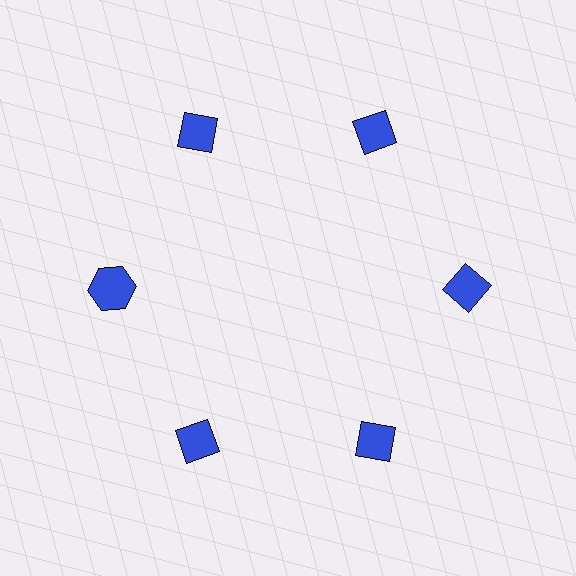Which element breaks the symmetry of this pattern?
The blue hexagon at roughly the 9 o'clock position breaks the symmetry. All other shapes are blue diamonds.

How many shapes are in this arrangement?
There are 6 shapes arranged in a ring pattern.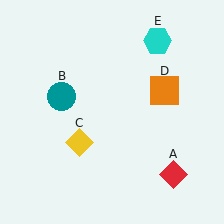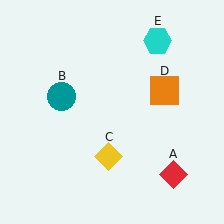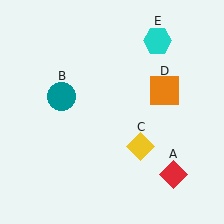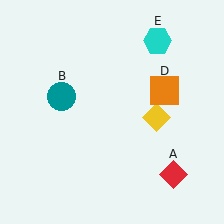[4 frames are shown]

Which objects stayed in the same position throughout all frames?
Red diamond (object A) and teal circle (object B) and orange square (object D) and cyan hexagon (object E) remained stationary.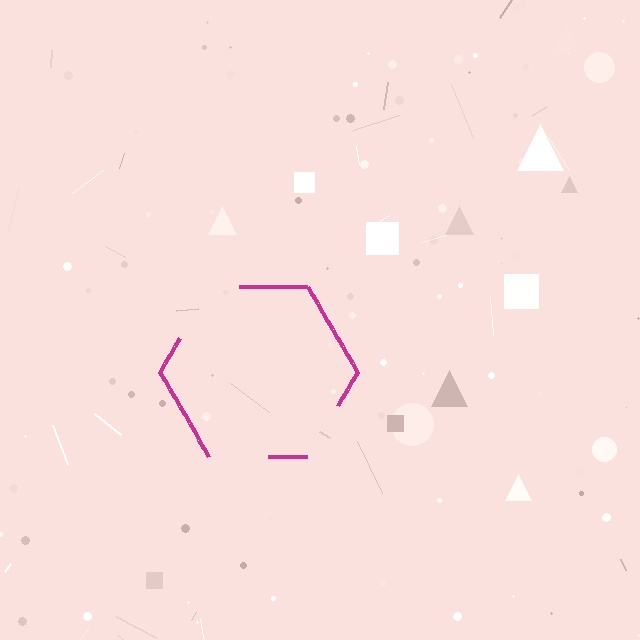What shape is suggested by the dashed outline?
The dashed outline suggests a hexagon.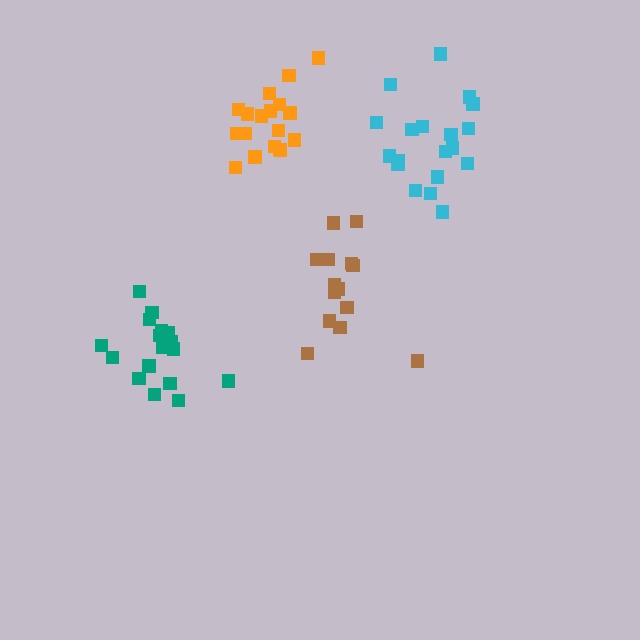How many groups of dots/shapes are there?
There are 4 groups.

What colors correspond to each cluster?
The clusters are colored: brown, orange, teal, cyan.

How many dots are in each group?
Group 1: 14 dots, Group 2: 18 dots, Group 3: 17 dots, Group 4: 19 dots (68 total).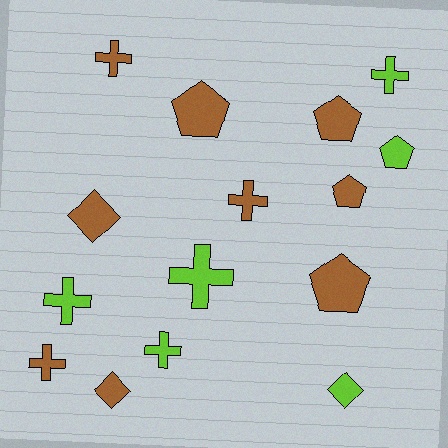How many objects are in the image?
There are 15 objects.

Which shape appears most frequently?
Cross, with 7 objects.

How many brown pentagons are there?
There are 4 brown pentagons.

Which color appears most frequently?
Brown, with 9 objects.